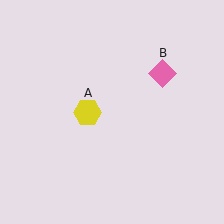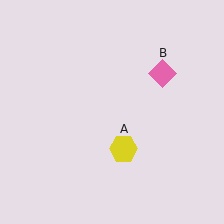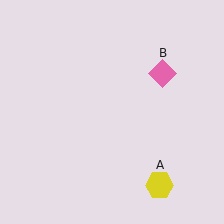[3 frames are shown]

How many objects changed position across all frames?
1 object changed position: yellow hexagon (object A).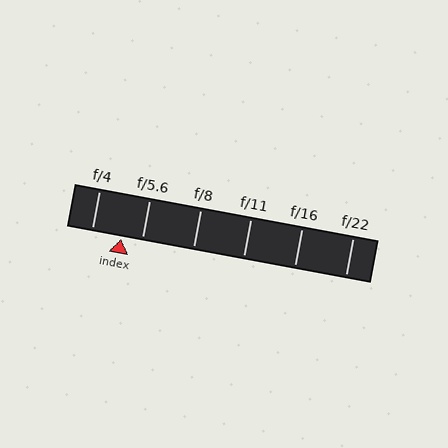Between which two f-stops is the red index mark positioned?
The index mark is between f/4 and f/5.6.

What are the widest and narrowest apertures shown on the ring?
The widest aperture shown is f/4 and the narrowest is f/22.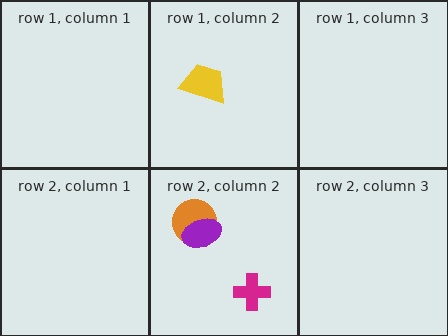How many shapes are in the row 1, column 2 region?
1.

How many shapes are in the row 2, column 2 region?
3.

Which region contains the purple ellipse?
The row 2, column 2 region.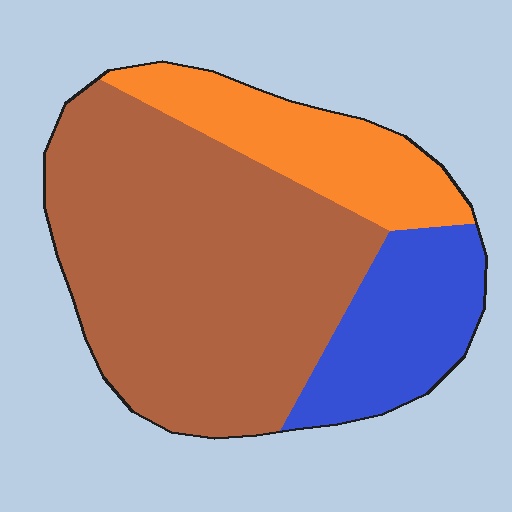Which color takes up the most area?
Brown, at roughly 60%.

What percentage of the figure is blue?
Blue covers around 20% of the figure.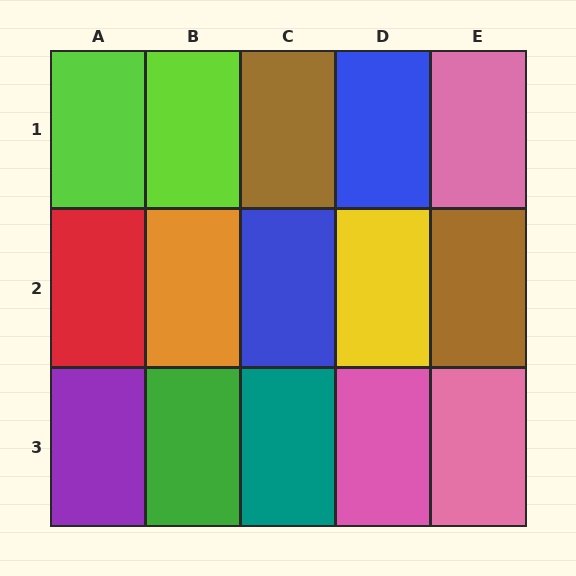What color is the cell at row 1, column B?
Lime.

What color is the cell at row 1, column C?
Brown.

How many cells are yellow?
1 cell is yellow.